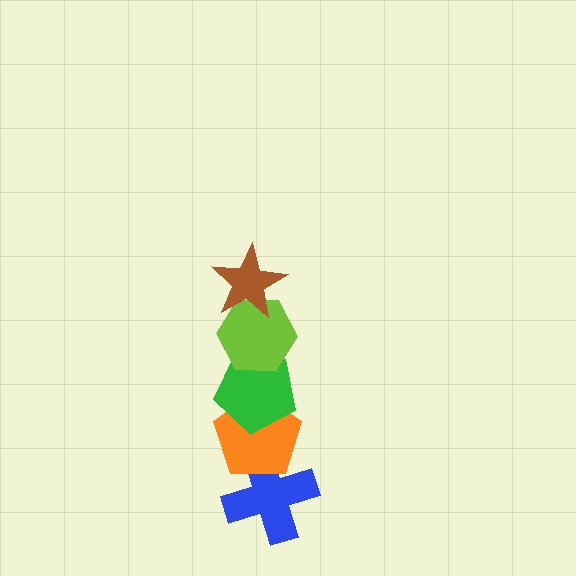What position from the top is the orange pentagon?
The orange pentagon is 4th from the top.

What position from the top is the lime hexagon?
The lime hexagon is 2nd from the top.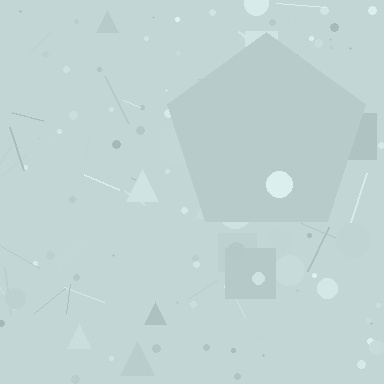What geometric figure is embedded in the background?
A pentagon is embedded in the background.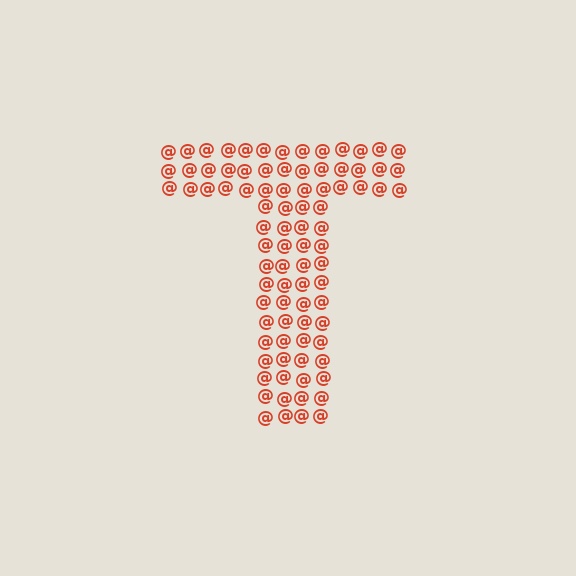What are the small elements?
The small elements are at signs.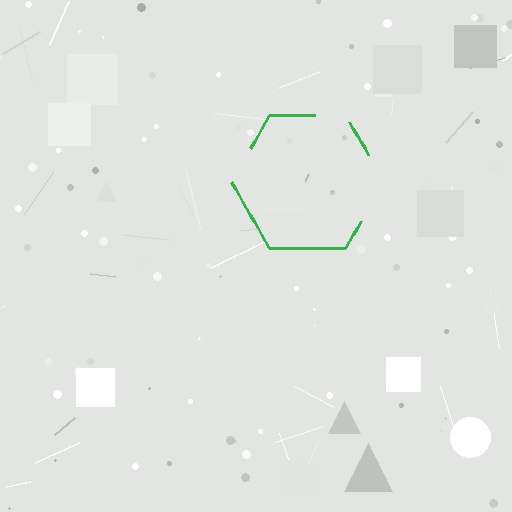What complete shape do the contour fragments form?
The contour fragments form a hexagon.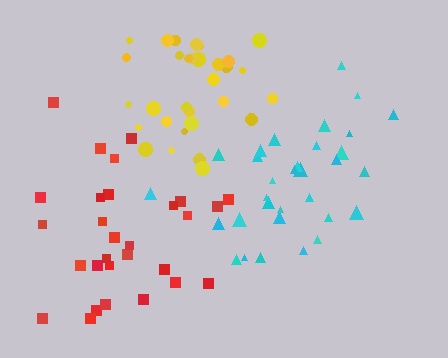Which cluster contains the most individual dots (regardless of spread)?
Yellow (34).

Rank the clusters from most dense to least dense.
yellow, cyan, red.